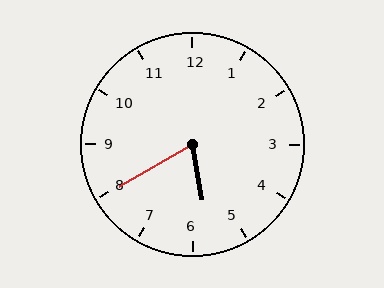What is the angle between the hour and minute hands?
Approximately 70 degrees.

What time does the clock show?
5:40.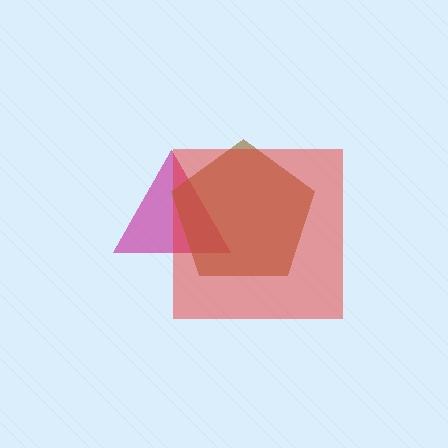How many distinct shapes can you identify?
There are 3 distinct shapes: a magenta triangle, a brown pentagon, a red square.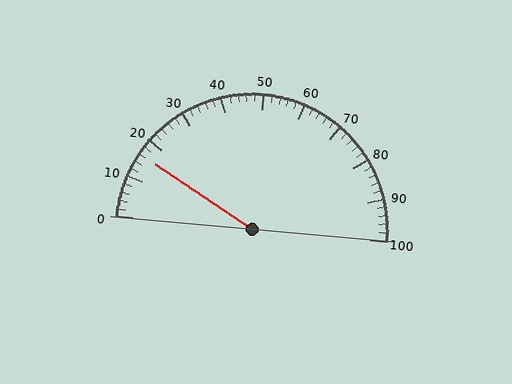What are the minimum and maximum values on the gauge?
The gauge ranges from 0 to 100.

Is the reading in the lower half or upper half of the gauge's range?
The reading is in the lower half of the range (0 to 100).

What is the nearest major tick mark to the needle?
The nearest major tick mark is 20.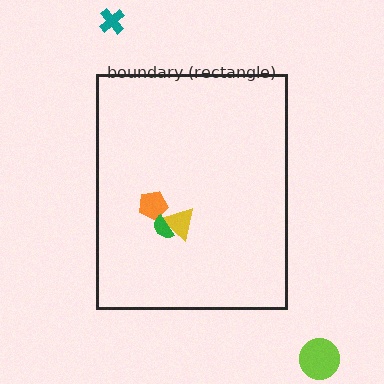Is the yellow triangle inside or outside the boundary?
Inside.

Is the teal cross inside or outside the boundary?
Outside.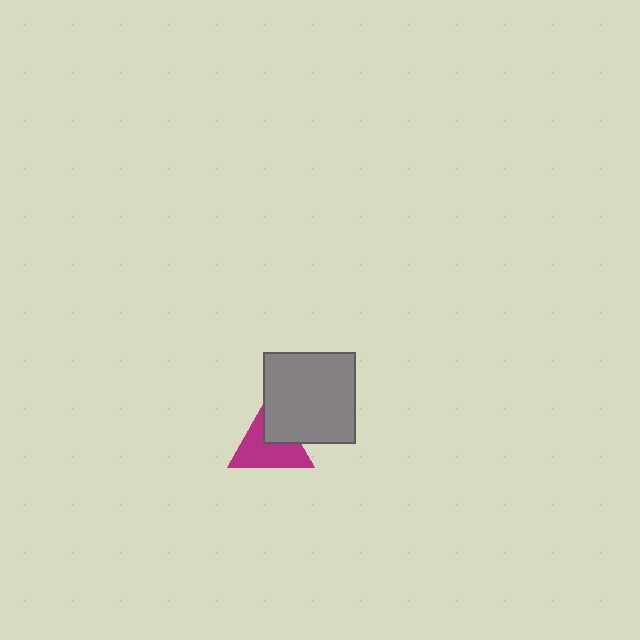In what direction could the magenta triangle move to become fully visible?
The magenta triangle could move toward the lower-left. That would shift it out from behind the gray square entirely.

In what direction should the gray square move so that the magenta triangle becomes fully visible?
The gray square should move toward the upper-right. That is the shortest direction to clear the overlap and leave the magenta triangle fully visible.